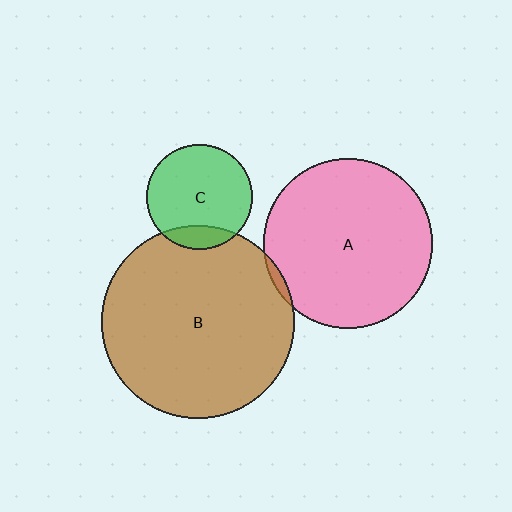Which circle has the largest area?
Circle B (brown).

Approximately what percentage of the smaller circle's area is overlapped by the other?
Approximately 15%.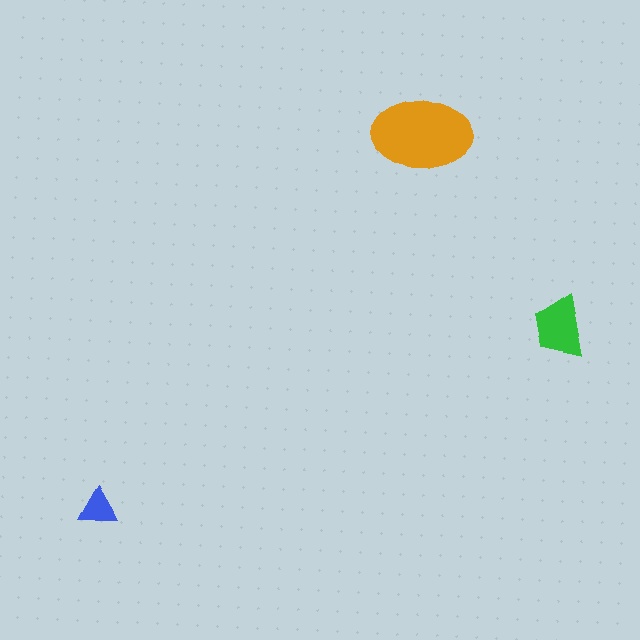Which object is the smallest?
The blue triangle.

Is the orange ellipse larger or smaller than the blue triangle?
Larger.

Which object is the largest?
The orange ellipse.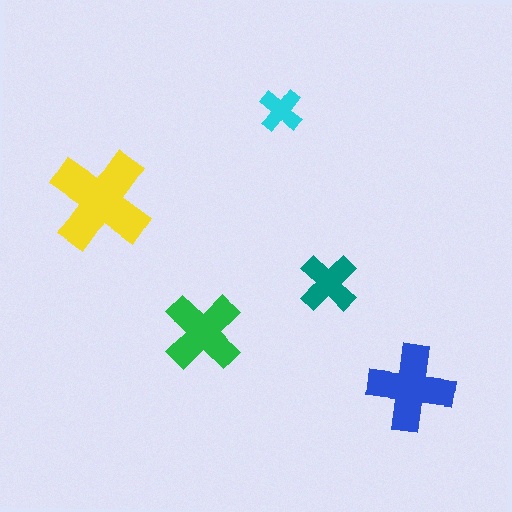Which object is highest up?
The cyan cross is topmost.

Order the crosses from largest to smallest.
the yellow one, the blue one, the green one, the teal one, the cyan one.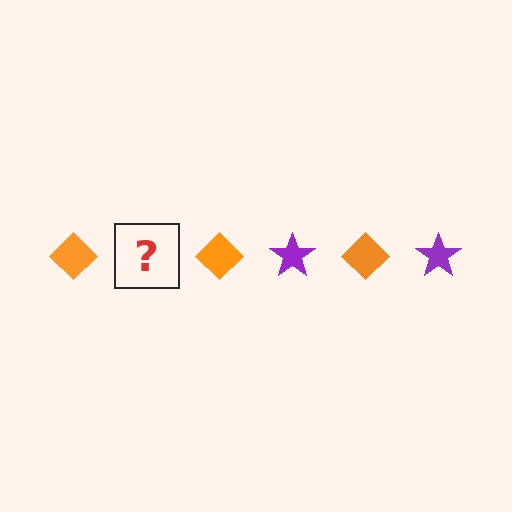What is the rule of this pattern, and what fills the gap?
The rule is that the pattern alternates between orange diamond and purple star. The gap should be filled with a purple star.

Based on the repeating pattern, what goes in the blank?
The blank should be a purple star.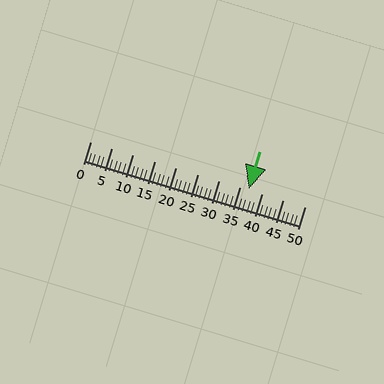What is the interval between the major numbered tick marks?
The major tick marks are spaced 5 units apart.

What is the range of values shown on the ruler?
The ruler shows values from 0 to 50.